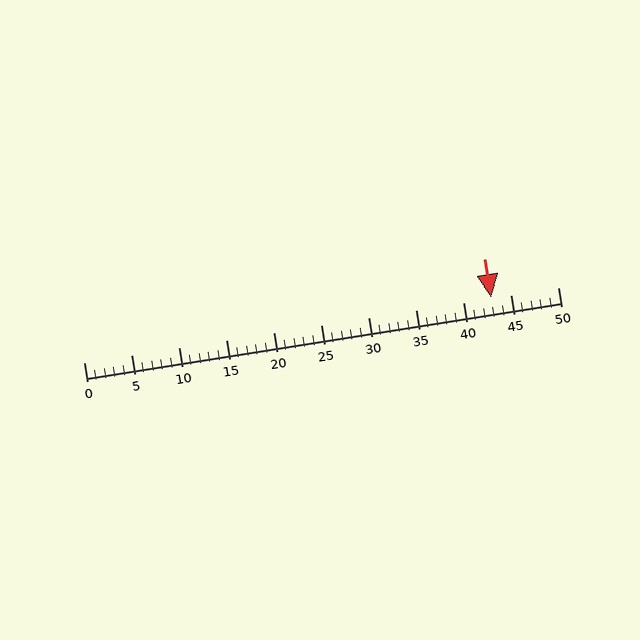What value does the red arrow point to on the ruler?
The red arrow points to approximately 43.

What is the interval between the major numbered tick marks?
The major tick marks are spaced 5 units apart.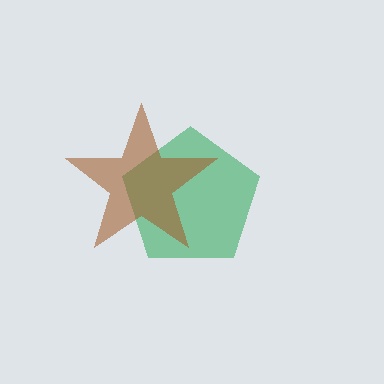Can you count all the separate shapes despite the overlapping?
Yes, there are 2 separate shapes.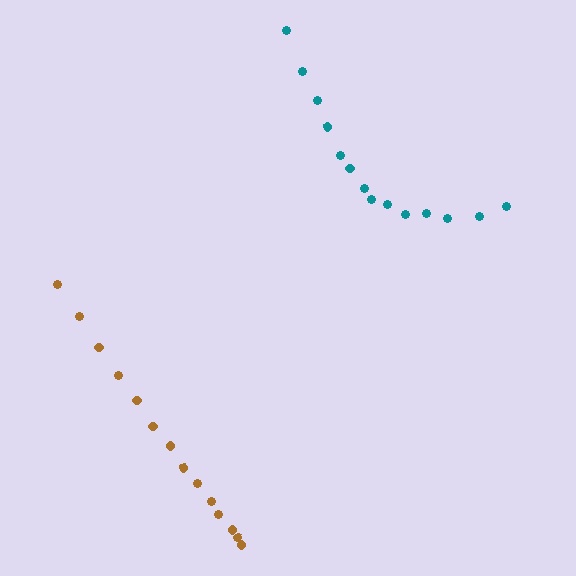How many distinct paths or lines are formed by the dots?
There are 2 distinct paths.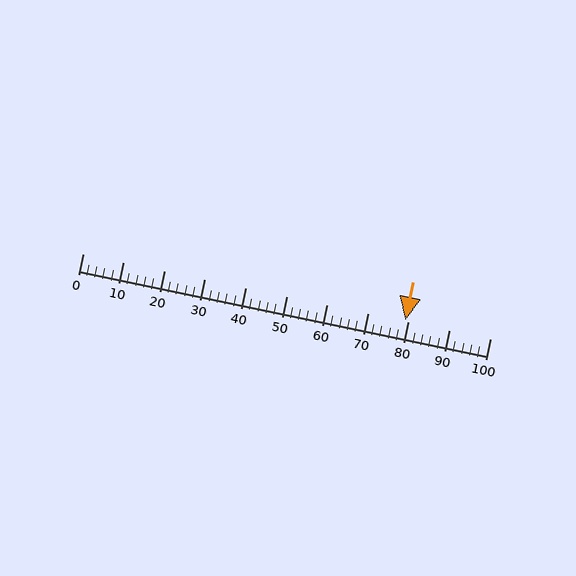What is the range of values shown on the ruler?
The ruler shows values from 0 to 100.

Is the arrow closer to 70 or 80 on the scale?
The arrow is closer to 80.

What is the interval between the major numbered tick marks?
The major tick marks are spaced 10 units apart.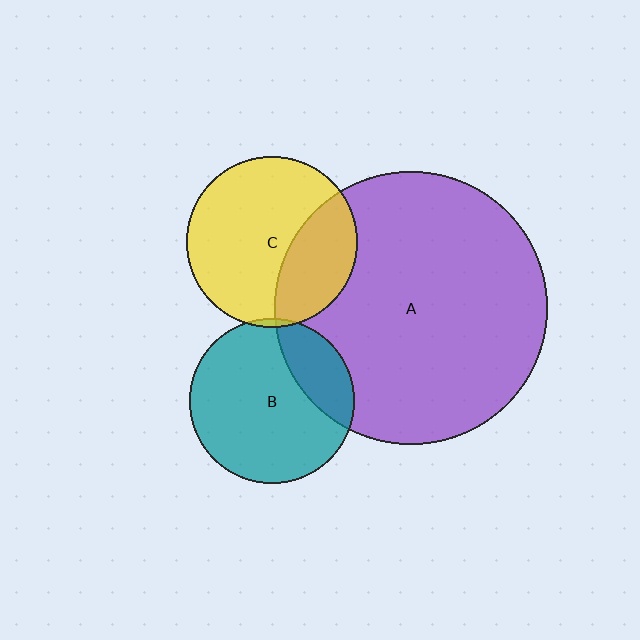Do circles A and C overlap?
Yes.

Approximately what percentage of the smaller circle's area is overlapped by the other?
Approximately 30%.